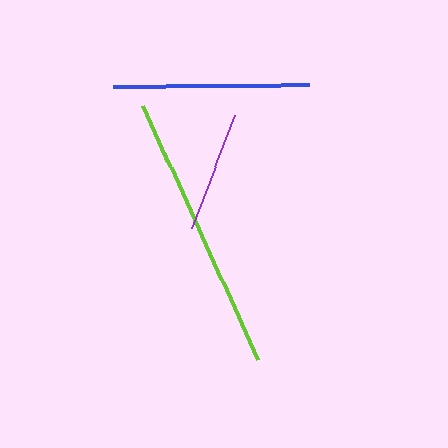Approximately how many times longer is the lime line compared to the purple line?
The lime line is approximately 2.3 times the length of the purple line.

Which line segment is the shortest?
The purple line is the shortest at approximately 121 pixels.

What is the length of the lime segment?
The lime segment is approximately 279 pixels long.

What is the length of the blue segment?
The blue segment is approximately 196 pixels long.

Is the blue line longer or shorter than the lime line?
The lime line is longer than the blue line.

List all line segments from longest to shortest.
From longest to shortest: lime, blue, purple.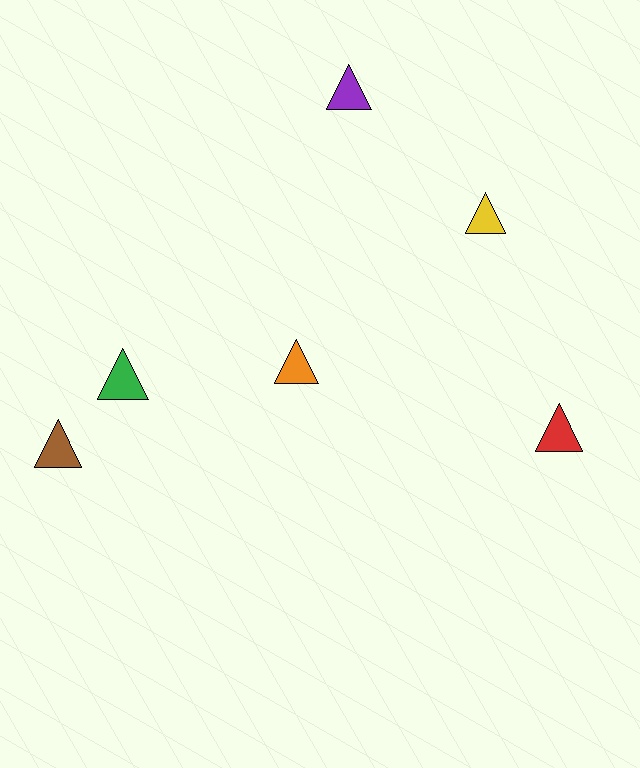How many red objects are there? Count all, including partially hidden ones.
There is 1 red object.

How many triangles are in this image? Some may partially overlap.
There are 6 triangles.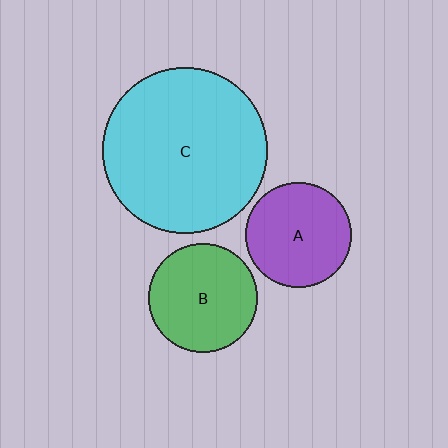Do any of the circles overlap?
No, none of the circles overlap.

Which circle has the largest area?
Circle C (cyan).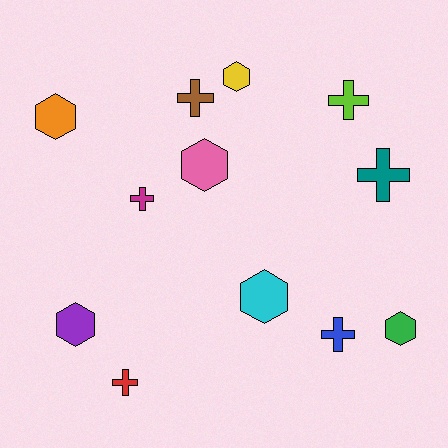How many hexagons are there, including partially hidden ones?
There are 6 hexagons.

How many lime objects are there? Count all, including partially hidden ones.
There is 1 lime object.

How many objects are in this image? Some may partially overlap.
There are 12 objects.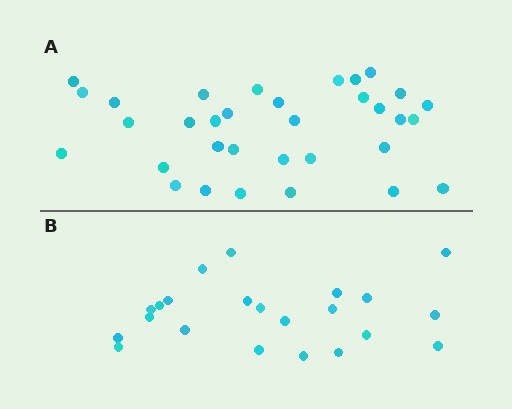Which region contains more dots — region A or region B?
Region A (the top region) has more dots.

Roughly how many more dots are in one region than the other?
Region A has roughly 12 or so more dots than region B.